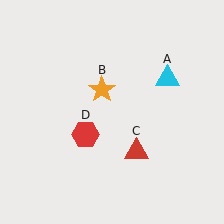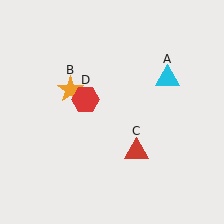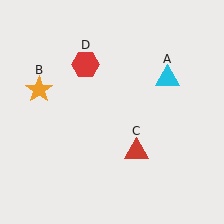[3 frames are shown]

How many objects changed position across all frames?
2 objects changed position: orange star (object B), red hexagon (object D).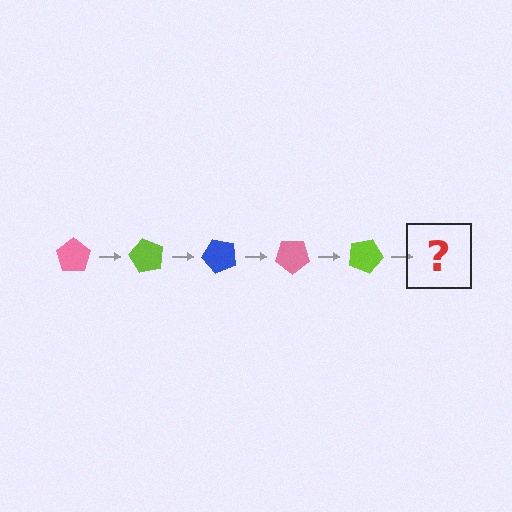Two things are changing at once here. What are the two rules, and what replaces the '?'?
The two rules are that it rotates 60 degrees each step and the color cycles through pink, lime, and blue. The '?' should be a blue pentagon, rotated 300 degrees from the start.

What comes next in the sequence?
The next element should be a blue pentagon, rotated 300 degrees from the start.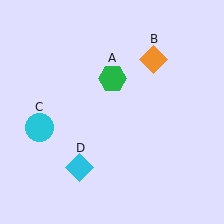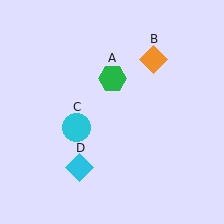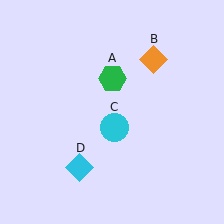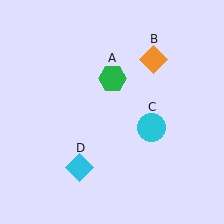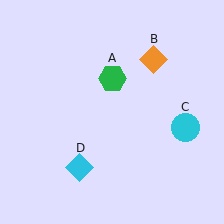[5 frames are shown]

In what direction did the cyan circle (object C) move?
The cyan circle (object C) moved right.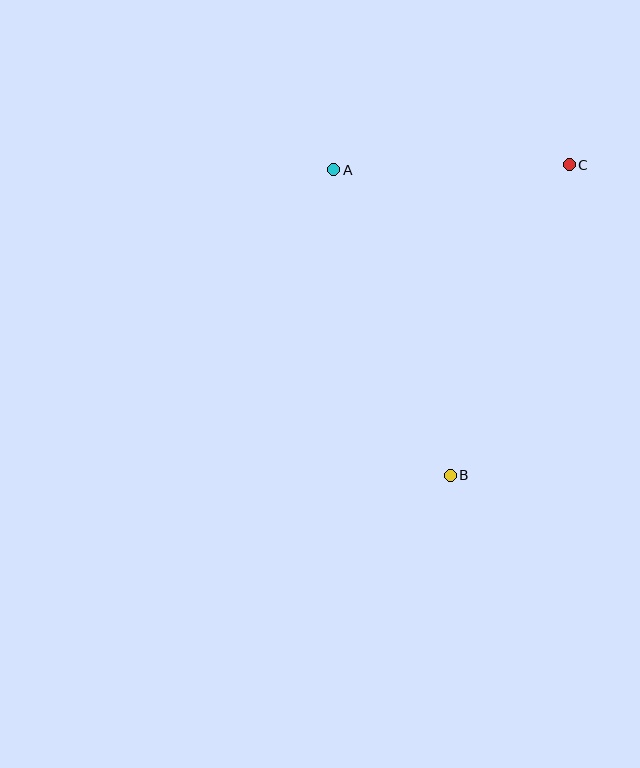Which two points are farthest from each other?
Points B and C are farthest from each other.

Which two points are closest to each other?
Points A and C are closest to each other.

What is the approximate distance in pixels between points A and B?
The distance between A and B is approximately 327 pixels.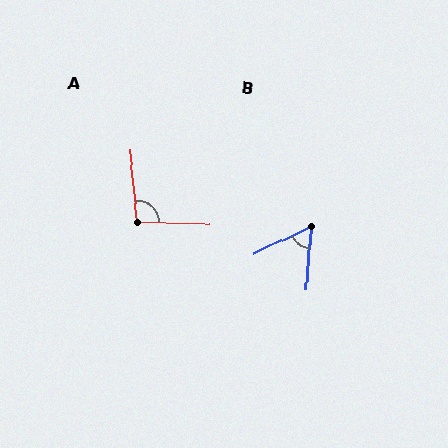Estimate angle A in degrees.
Approximately 97 degrees.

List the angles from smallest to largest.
B (60°), A (97°).